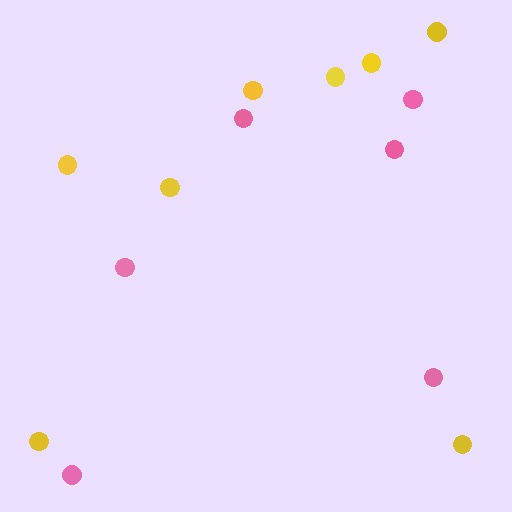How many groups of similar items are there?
There are 2 groups: one group of yellow circles (8) and one group of pink circles (6).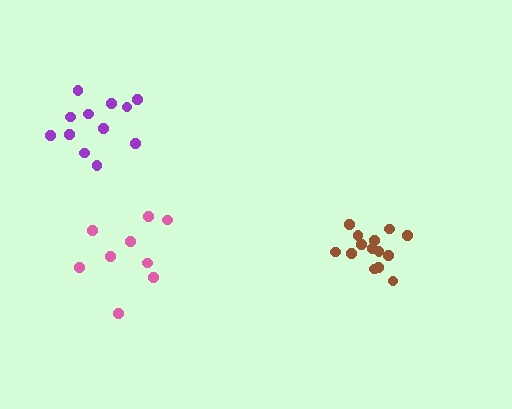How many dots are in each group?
Group 1: 9 dots, Group 2: 14 dots, Group 3: 12 dots (35 total).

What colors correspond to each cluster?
The clusters are colored: pink, brown, purple.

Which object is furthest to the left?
The purple cluster is leftmost.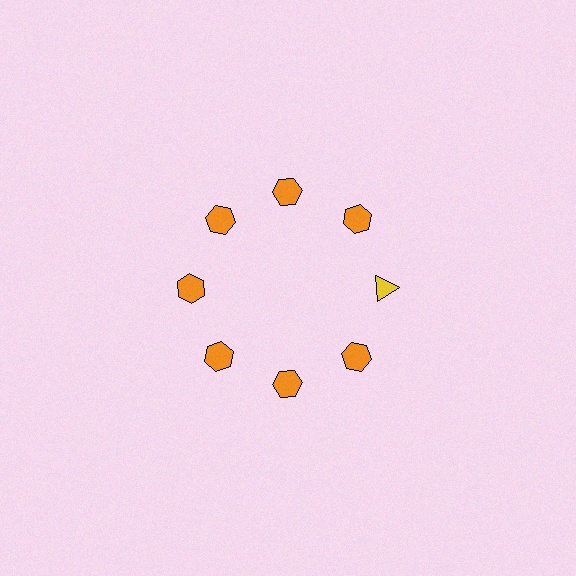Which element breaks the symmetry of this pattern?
The yellow triangle at roughly the 3 o'clock position breaks the symmetry. All other shapes are orange hexagons.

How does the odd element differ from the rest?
It differs in both color (yellow instead of orange) and shape (triangle instead of hexagon).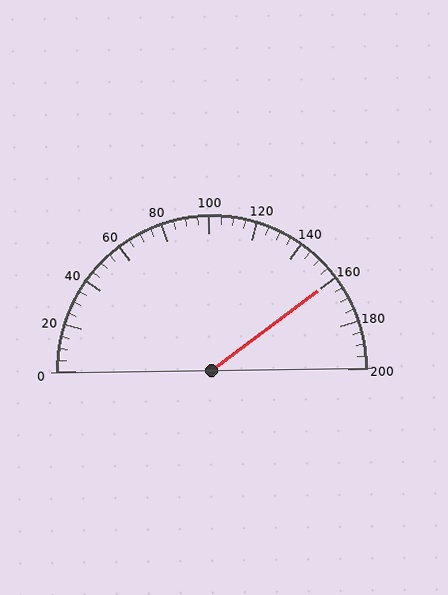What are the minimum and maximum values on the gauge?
The gauge ranges from 0 to 200.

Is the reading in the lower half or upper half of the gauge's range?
The reading is in the upper half of the range (0 to 200).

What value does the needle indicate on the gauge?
The needle indicates approximately 160.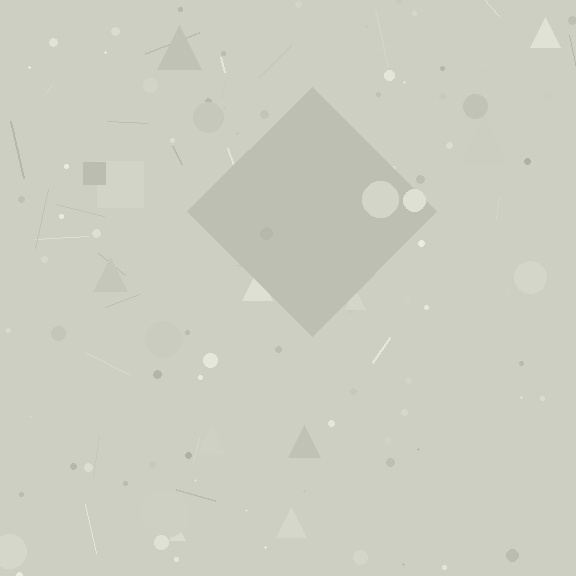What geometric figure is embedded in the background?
A diamond is embedded in the background.